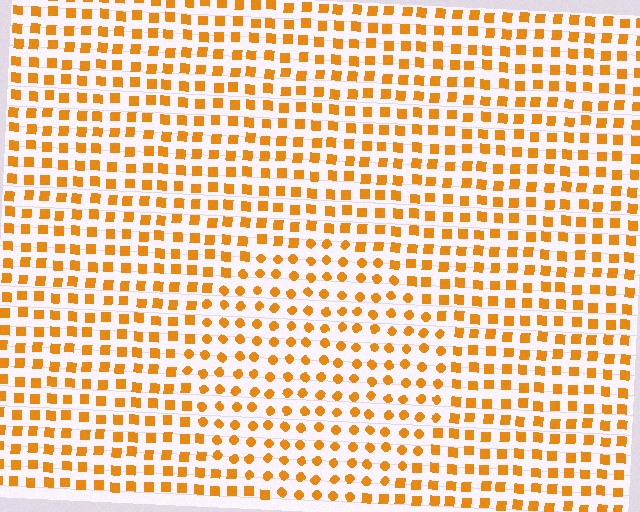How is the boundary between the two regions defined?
The boundary is defined by a change in element shape: circles inside vs. squares outside. All elements share the same color and spacing.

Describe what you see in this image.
The image is filled with small orange elements arranged in a uniform grid. A circle-shaped region contains circles, while the surrounding area contains squares. The boundary is defined purely by the change in element shape.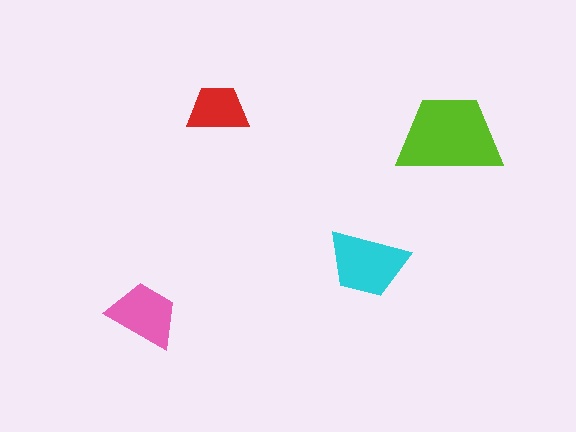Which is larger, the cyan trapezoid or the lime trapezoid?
The lime one.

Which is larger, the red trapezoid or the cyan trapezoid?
The cyan one.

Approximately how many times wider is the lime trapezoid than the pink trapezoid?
About 1.5 times wider.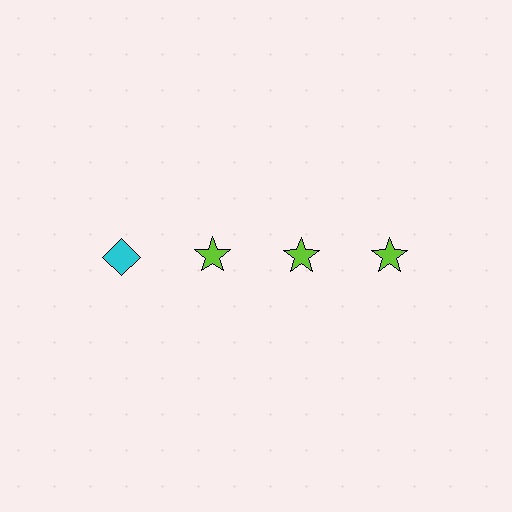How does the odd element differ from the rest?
It differs in both color (cyan instead of lime) and shape (diamond instead of star).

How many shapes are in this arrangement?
There are 4 shapes arranged in a grid pattern.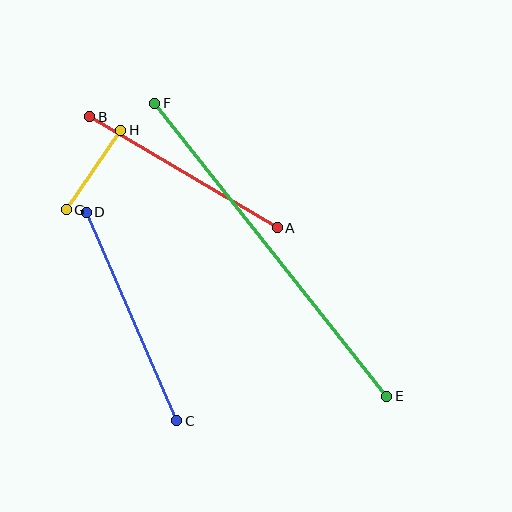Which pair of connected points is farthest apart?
Points E and F are farthest apart.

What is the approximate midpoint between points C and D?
The midpoint is at approximately (131, 317) pixels.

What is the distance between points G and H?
The distance is approximately 96 pixels.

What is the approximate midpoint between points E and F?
The midpoint is at approximately (271, 250) pixels.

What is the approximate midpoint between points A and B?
The midpoint is at approximately (184, 172) pixels.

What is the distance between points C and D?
The distance is approximately 227 pixels.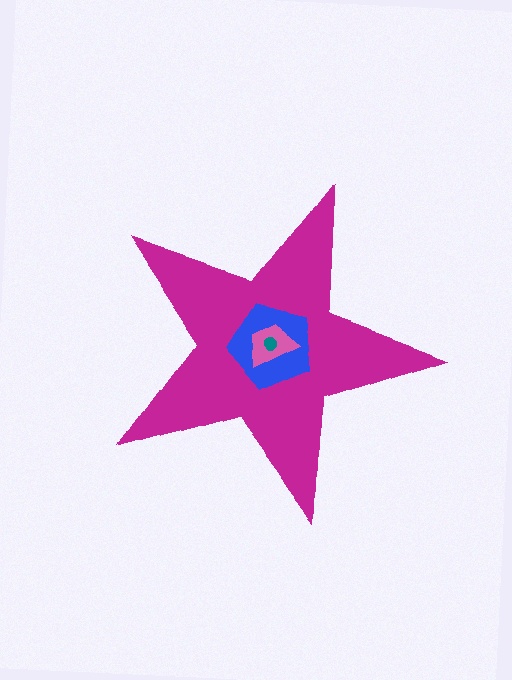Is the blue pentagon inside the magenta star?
Yes.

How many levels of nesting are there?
4.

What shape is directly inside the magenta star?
The blue pentagon.